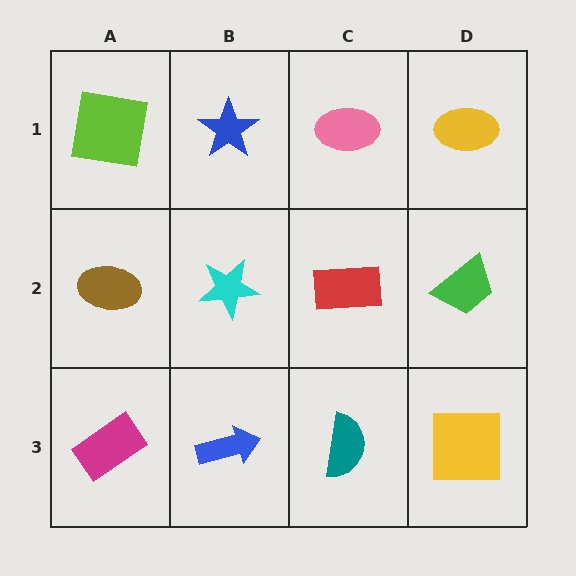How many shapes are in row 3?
4 shapes.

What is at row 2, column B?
A cyan star.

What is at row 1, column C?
A pink ellipse.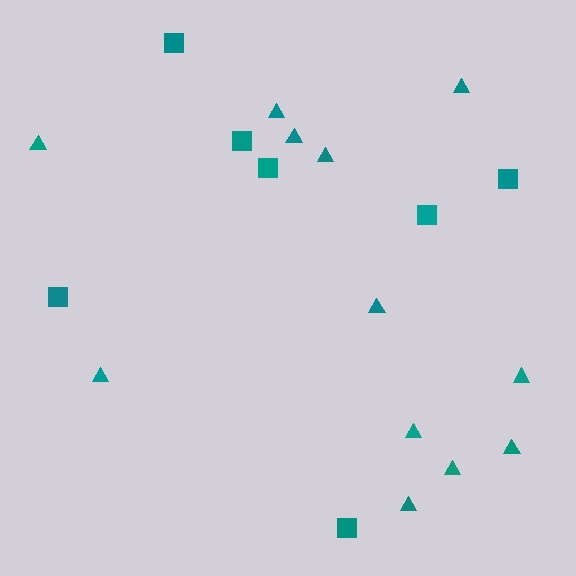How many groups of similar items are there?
There are 2 groups: one group of triangles (12) and one group of squares (7).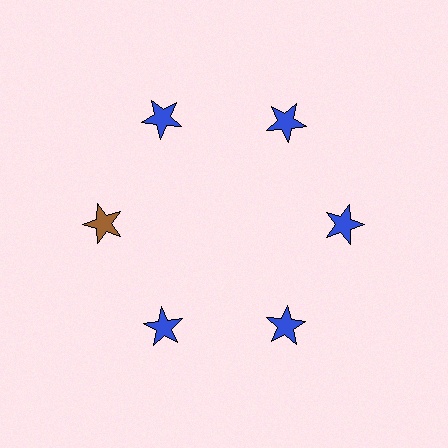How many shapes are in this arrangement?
There are 6 shapes arranged in a ring pattern.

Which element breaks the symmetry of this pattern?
The brown star at roughly the 9 o'clock position breaks the symmetry. All other shapes are blue stars.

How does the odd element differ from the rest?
It has a different color: brown instead of blue.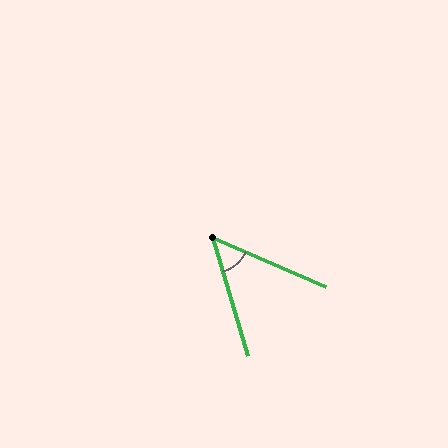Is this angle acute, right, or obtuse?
It is acute.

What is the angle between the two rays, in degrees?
Approximately 50 degrees.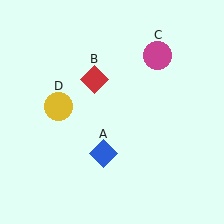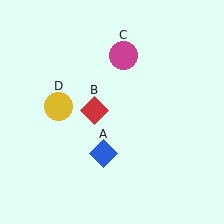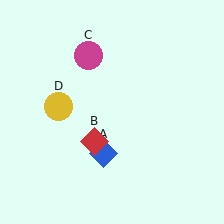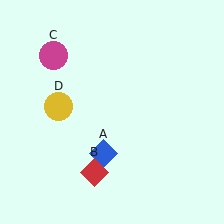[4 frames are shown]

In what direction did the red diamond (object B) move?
The red diamond (object B) moved down.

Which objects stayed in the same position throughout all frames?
Blue diamond (object A) and yellow circle (object D) remained stationary.